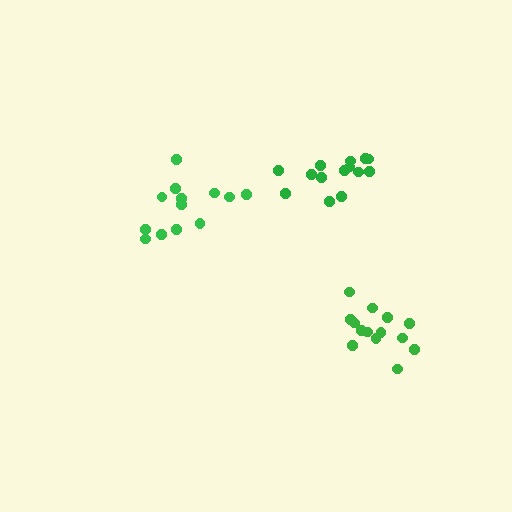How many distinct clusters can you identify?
There are 3 distinct clusters.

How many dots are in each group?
Group 1: 14 dots, Group 2: 13 dots, Group 3: 14 dots (41 total).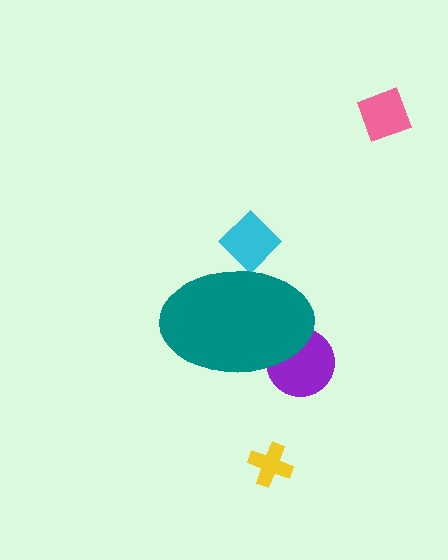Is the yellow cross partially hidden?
No, the yellow cross is fully visible.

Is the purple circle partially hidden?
Yes, the purple circle is partially hidden behind the teal ellipse.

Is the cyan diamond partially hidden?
Yes, the cyan diamond is partially hidden behind the teal ellipse.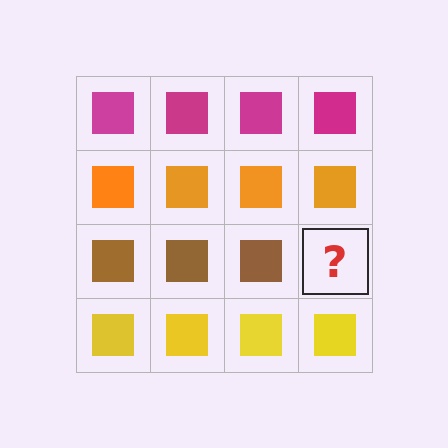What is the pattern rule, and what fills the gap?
The rule is that each row has a consistent color. The gap should be filled with a brown square.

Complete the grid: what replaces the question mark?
The question mark should be replaced with a brown square.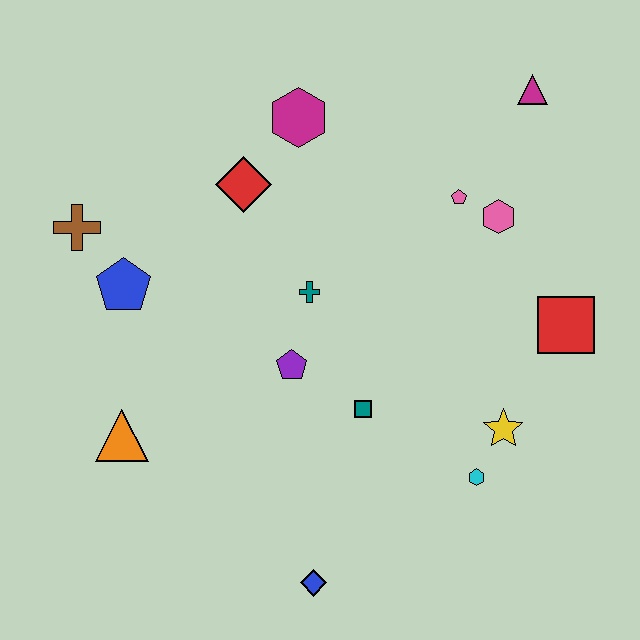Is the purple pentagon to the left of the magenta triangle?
Yes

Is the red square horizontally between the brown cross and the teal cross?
No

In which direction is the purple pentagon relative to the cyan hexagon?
The purple pentagon is to the left of the cyan hexagon.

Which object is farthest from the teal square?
The magenta triangle is farthest from the teal square.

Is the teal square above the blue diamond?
Yes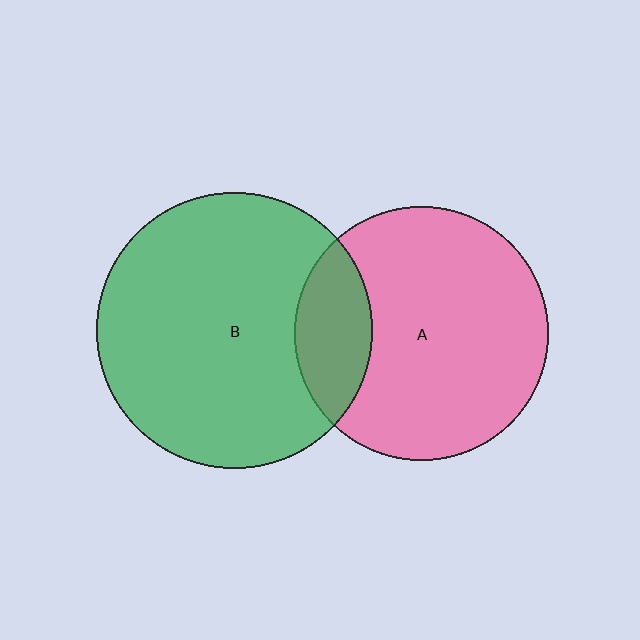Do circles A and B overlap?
Yes.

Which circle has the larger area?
Circle B (green).